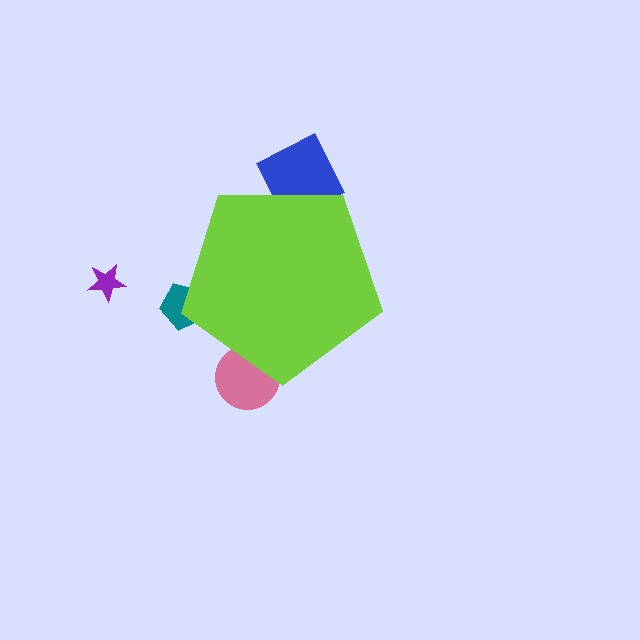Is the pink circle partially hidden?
Yes, the pink circle is partially hidden behind the lime pentagon.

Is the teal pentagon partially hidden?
Yes, the teal pentagon is partially hidden behind the lime pentagon.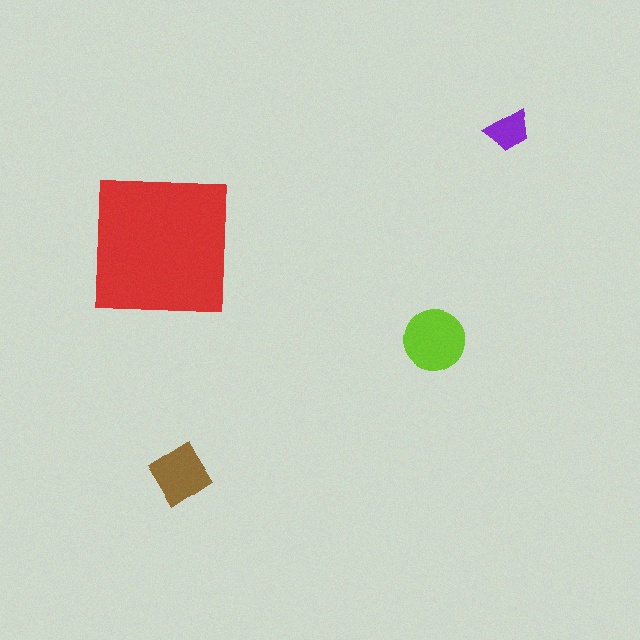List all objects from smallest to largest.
The purple trapezoid, the brown diamond, the lime circle, the red square.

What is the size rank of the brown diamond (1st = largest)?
3rd.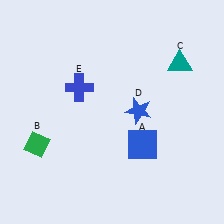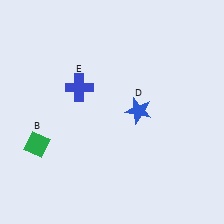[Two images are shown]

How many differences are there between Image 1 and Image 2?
There are 2 differences between the two images.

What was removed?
The teal triangle (C), the blue square (A) were removed in Image 2.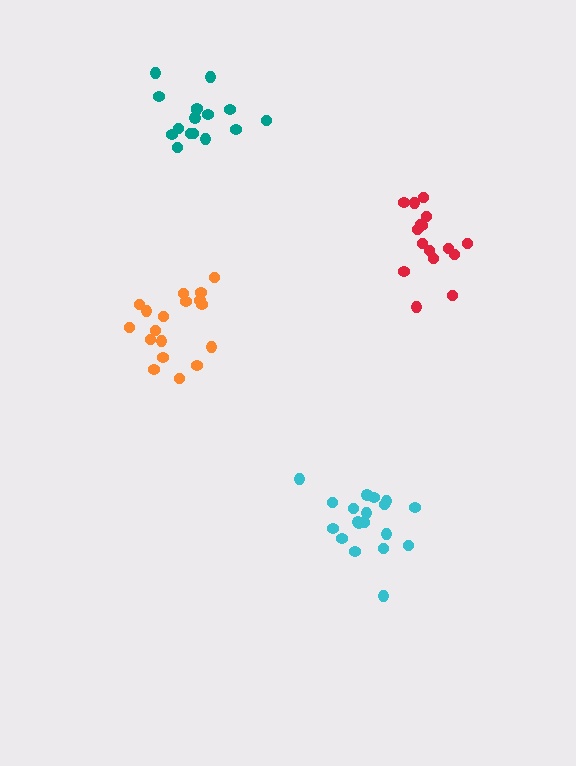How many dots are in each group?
Group 1: 18 dots, Group 2: 16 dots, Group 3: 19 dots, Group 4: 16 dots (69 total).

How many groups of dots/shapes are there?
There are 4 groups.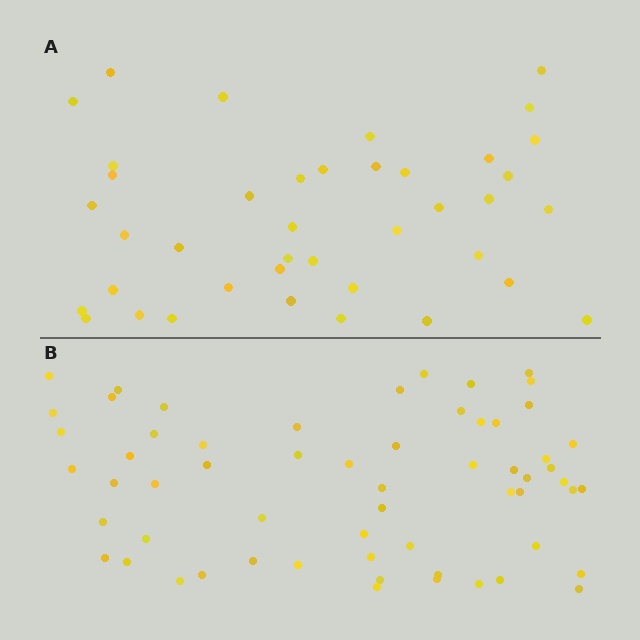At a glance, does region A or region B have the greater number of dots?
Region B (the bottom region) has more dots.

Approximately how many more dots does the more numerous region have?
Region B has approximately 20 more dots than region A.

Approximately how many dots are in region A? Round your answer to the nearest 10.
About 40 dots.